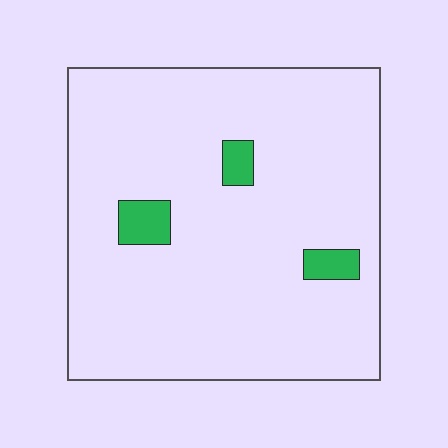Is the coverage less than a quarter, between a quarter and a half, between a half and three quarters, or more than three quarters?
Less than a quarter.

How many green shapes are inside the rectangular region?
3.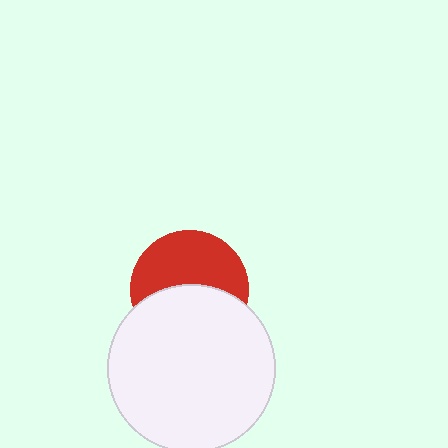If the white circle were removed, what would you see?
You would see the complete red circle.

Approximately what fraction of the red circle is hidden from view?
Roughly 48% of the red circle is hidden behind the white circle.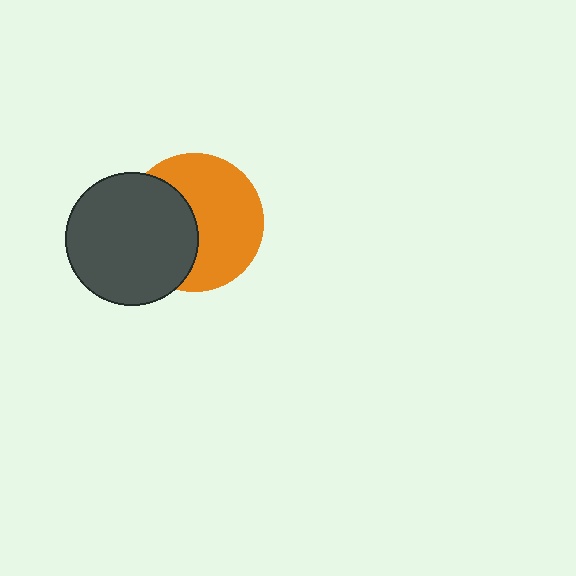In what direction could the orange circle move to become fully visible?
The orange circle could move right. That would shift it out from behind the dark gray circle entirely.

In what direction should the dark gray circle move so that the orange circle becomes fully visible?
The dark gray circle should move left. That is the shortest direction to clear the overlap and leave the orange circle fully visible.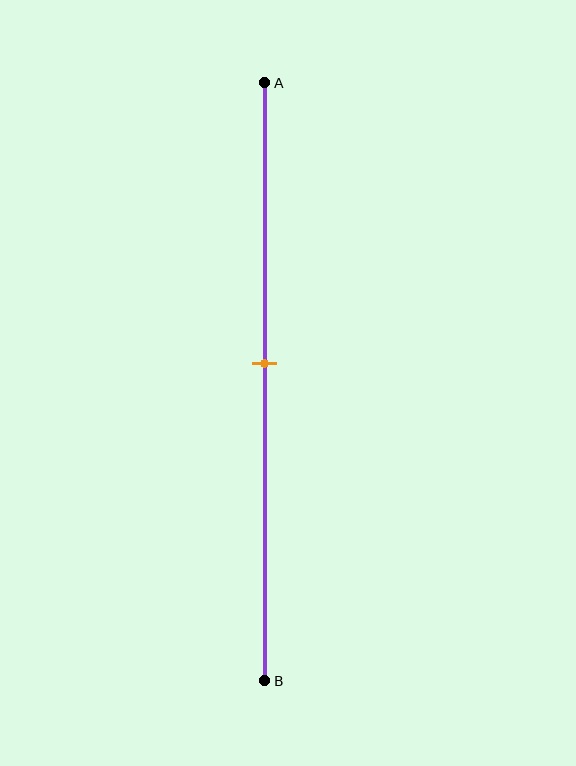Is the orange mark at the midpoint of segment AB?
No, the mark is at about 45% from A, not at the 50% midpoint.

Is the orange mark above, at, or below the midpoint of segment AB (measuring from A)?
The orange mark is above the midpoint of segment AB.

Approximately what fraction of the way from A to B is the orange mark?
The orange mark is approximately 45% of the way from A to B.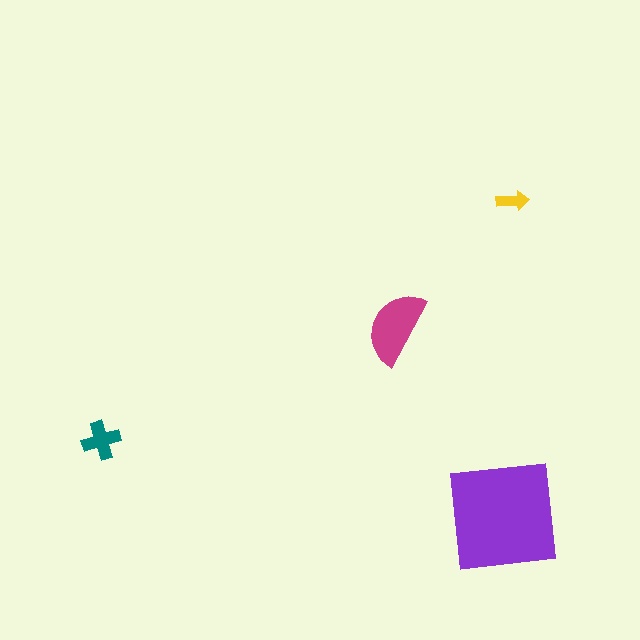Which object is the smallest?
The yellow arrow.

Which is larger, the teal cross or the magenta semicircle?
The magenta semicircle.